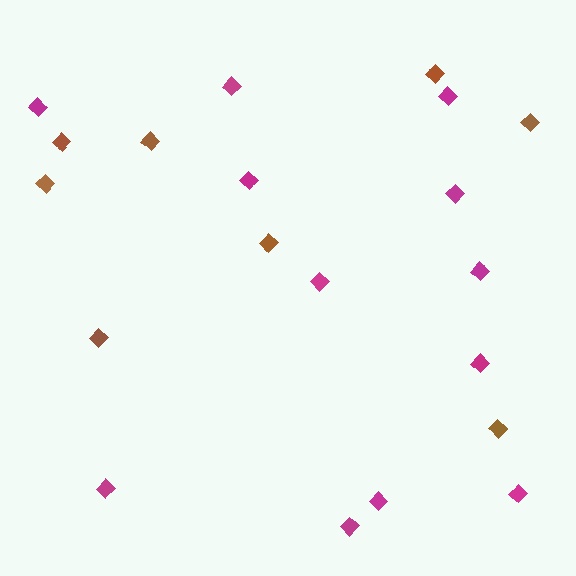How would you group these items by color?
There are 2 groups: one group of brown diamonds (8) and one group of magenta diamonds (12).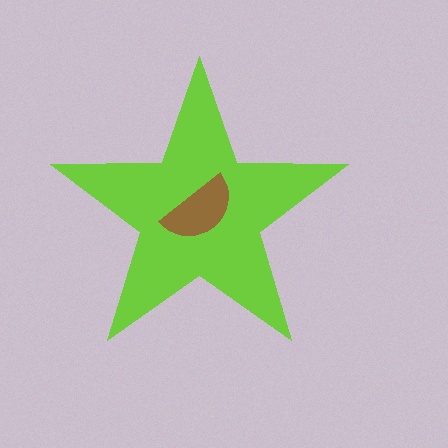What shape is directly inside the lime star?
The brown semicircle.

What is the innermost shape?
The brown semicircle.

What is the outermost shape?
The lime star.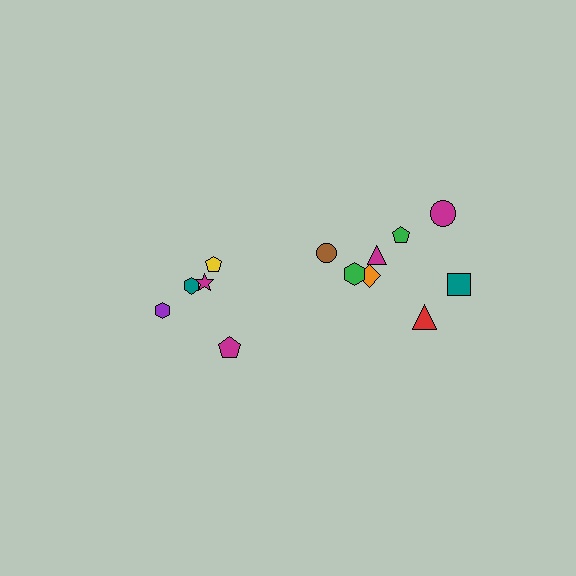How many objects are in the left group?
There are 5 objects.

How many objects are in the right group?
There are 8 objects.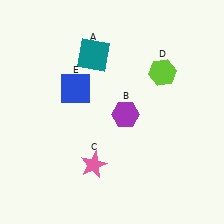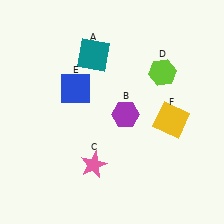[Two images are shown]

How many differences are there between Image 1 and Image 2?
There is 1 difference between the two images.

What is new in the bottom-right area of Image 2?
A yellow square (F) was added in the bottom-right area of Image 2.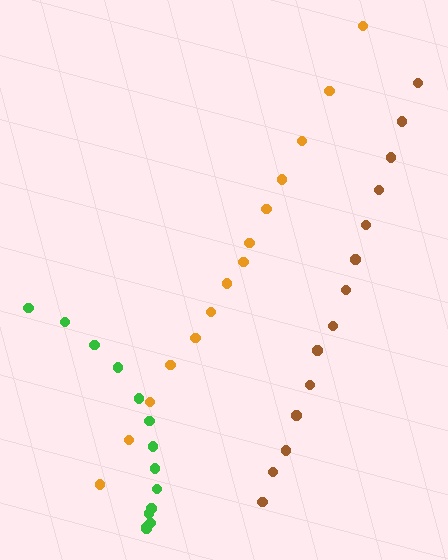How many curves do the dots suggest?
There are 3 distinct paths.